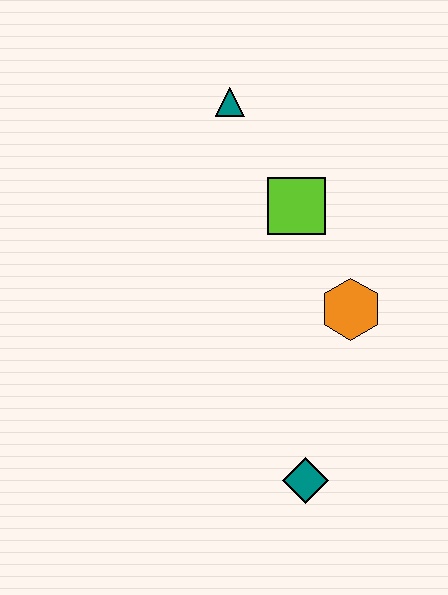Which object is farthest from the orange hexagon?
The teal triangle is farthest from the orange hexagon.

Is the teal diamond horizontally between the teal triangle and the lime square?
No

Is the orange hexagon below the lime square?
Yes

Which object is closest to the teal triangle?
The lime square is closest to the teal triangle.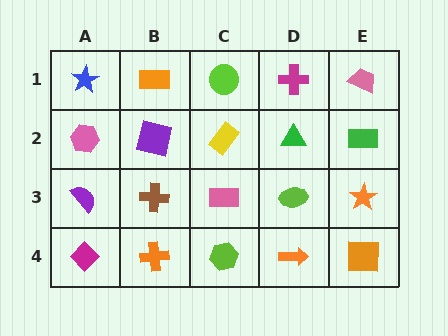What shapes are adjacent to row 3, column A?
A pink hexagon (row 2, column A), a magenta diamond (row 4, column A), a brown cross (row 3, column B).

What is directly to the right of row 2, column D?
A green rectangle.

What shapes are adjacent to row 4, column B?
A brown cross (row 3, column B), a magenta diamond (row 4, column A), a lime hexagon (row 4, column C).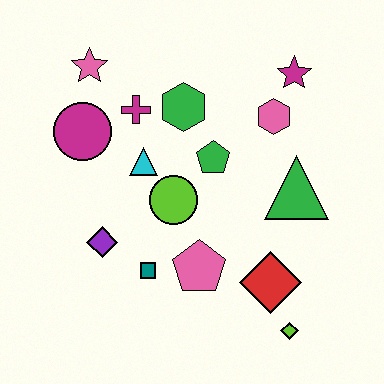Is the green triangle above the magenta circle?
No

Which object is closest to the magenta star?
The pink hexagon is closest to the magenta star.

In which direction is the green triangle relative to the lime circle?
The green triangle is to the right of the lime circle.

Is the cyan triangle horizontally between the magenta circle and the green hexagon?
Yes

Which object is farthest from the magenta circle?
The lime diamond is farthest from the magenta circle.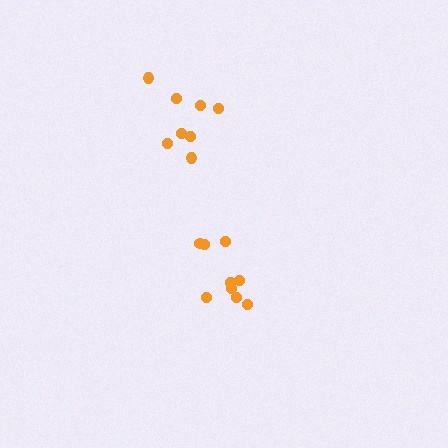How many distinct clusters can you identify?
There are 2 distinct clusters.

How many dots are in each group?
Group 1: 9 dots, Group 2: 8 dots (17 total).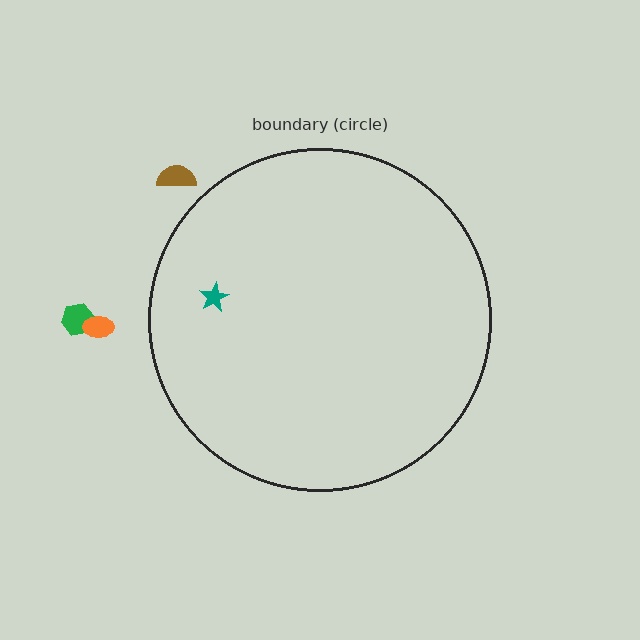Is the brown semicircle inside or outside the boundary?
Outside.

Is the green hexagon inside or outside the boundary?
Outside.